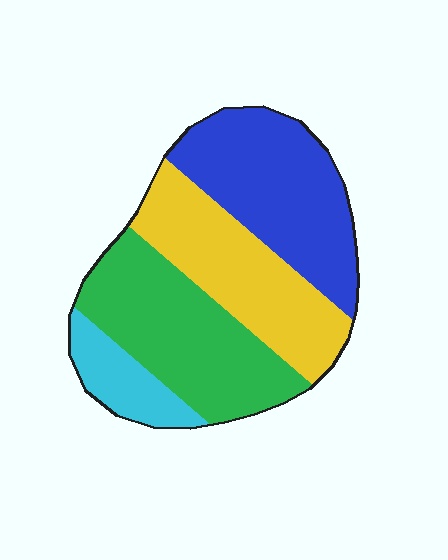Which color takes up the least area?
Cyan, at roughly 10%.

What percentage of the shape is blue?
Blue covers roughly 30% of the shape.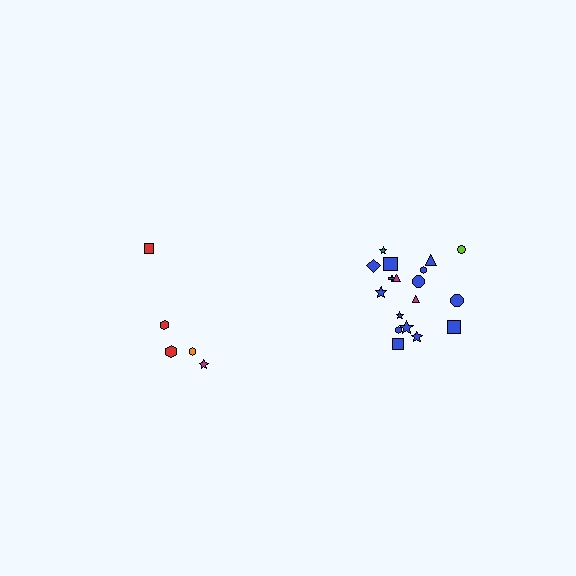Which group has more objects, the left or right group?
The right group.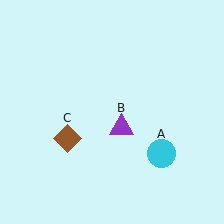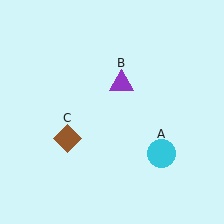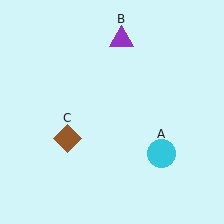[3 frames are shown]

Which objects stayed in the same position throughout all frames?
Cyan circle (object A) and brown diamond (object C) remained stationary.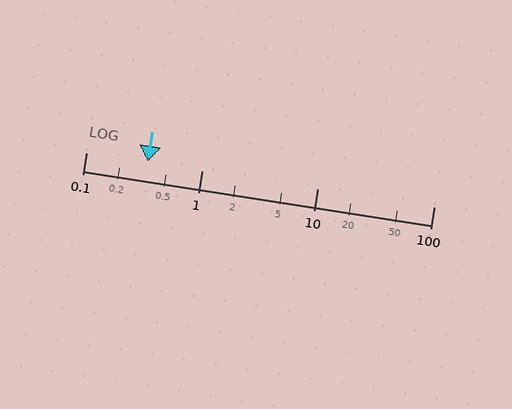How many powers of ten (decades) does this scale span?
The scale spans 3 decades, from 0.1 to 100.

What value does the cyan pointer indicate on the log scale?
The pointer indicates approximately 0.34.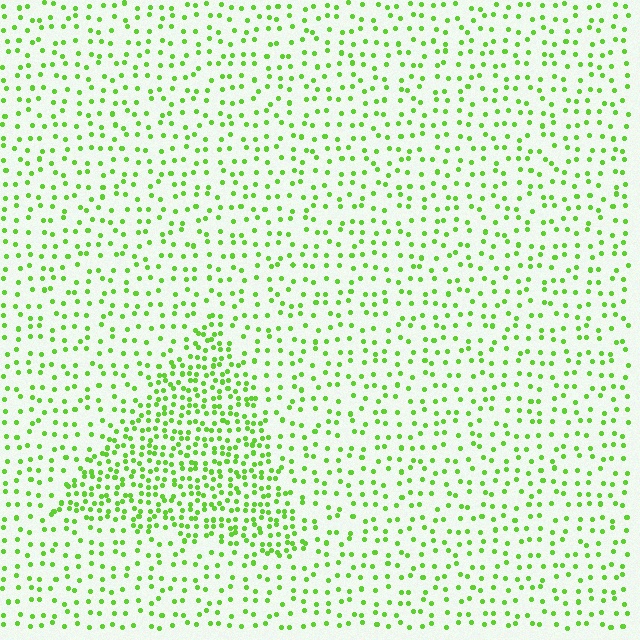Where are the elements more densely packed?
The elements are more densely packed inside the triangle boundary.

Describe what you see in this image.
The image contains small lime elements arranged at two different densities. A triangle-shaped region is visible where the elements are more densely packed than the surrounding area.